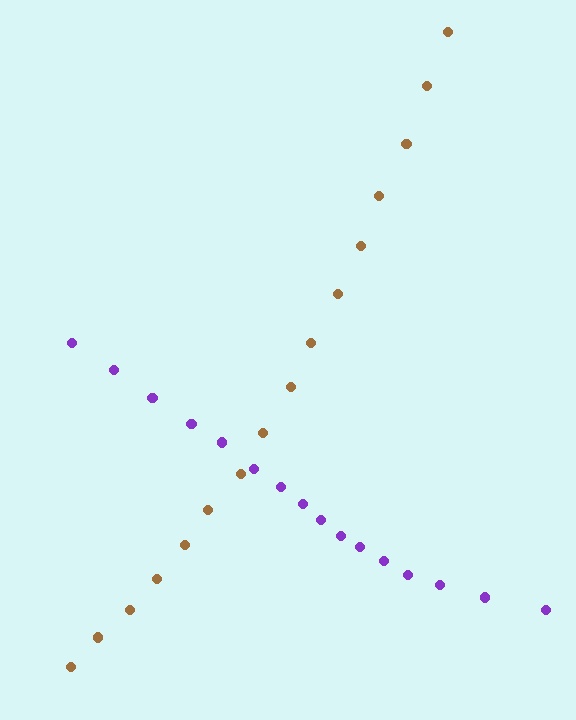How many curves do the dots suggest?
There are 2 distinct paths.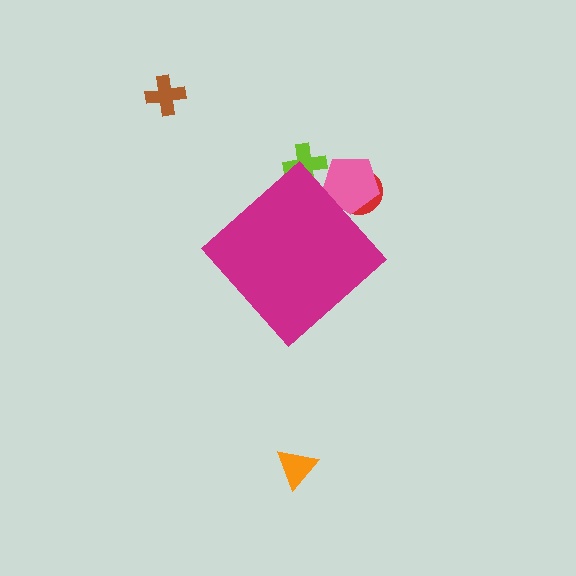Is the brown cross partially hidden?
No, the brown cross is fully visible.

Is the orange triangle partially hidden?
No, the orange triangle is fully visible.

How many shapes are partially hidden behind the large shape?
3 shapes are partially hidden.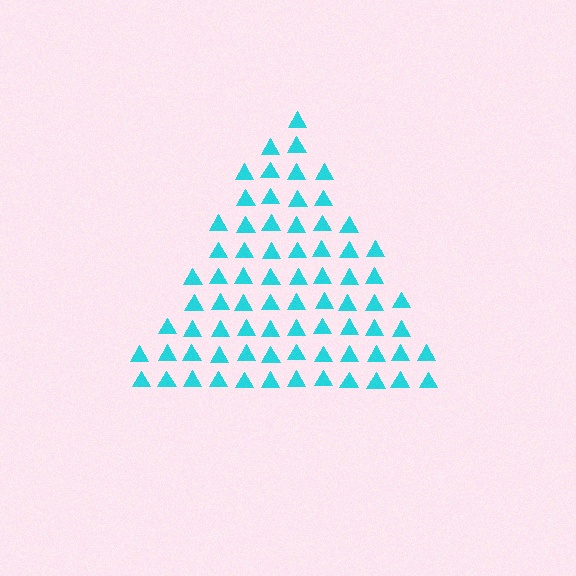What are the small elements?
The small elements are triangles.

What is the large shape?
The large shape is a triangle.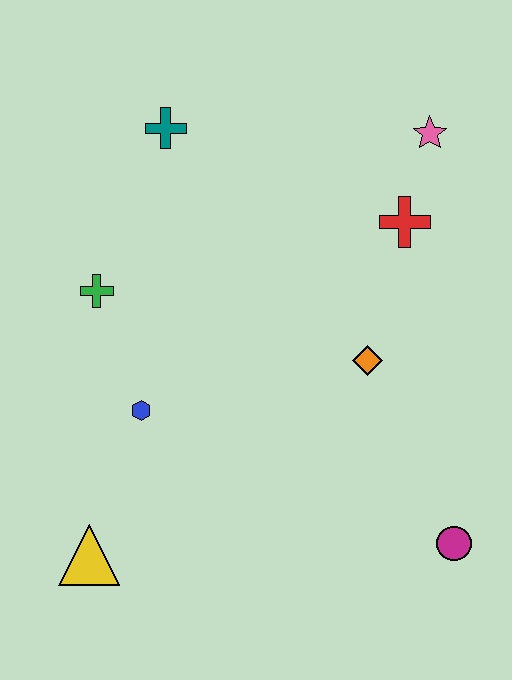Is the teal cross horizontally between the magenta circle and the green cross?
Yes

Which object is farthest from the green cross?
The magenta circle is farthest from the green cross.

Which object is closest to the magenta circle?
The orange diamond is closest to the magenta circle.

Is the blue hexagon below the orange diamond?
Yes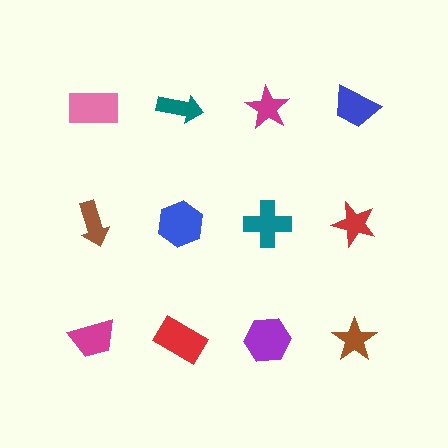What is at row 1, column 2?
A teal arrow.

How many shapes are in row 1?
4 shapes.